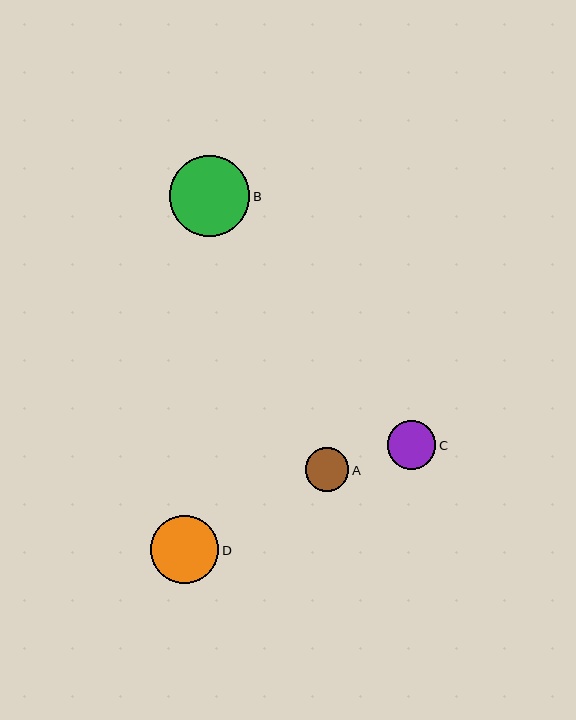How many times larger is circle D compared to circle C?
Circle D is approximately 1.4 times the size of circle C.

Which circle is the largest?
Circle B is the largest with a size of approximately 81 pixels.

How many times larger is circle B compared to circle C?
Circle B is approximately 1.7 times the size of circle C.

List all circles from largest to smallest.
From largest to smallest: B, D, C, A.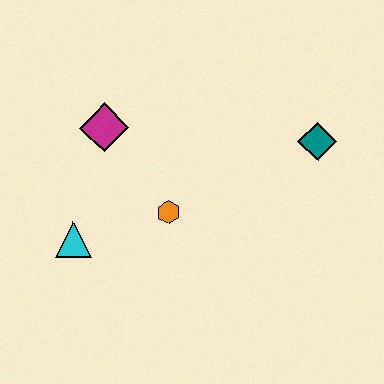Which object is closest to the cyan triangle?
The orange hexagon is closest to the cyan triangle.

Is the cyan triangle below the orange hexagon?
Yes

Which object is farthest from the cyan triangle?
The teal diamond is farthest from the cyan triangle.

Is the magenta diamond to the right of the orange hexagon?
No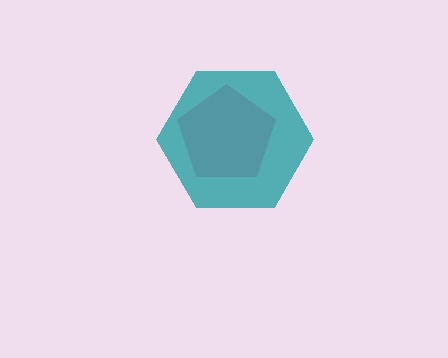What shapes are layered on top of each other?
The layered shapes are: a pink pentagon, a teal hexagon.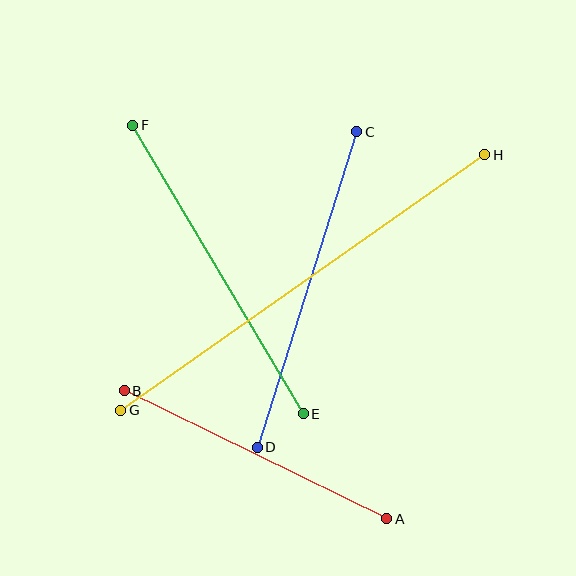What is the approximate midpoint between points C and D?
The midpoint is at approximately (307, 290) pixels.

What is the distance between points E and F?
The distance is approximately 335 pixels.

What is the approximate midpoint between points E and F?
The midpoint is at approximately (218, 270) pixels.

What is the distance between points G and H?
The distance is approximately 445 pixels.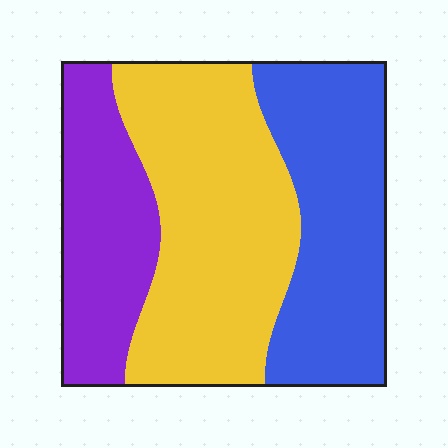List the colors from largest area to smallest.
From largest to smallest: yellow, blue, purple.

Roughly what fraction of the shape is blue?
Blue takes up between a quarter and a half of the shape.